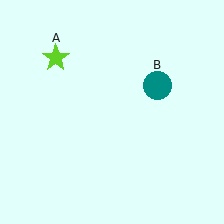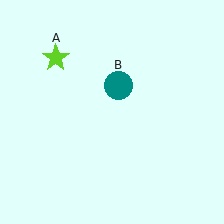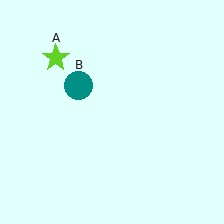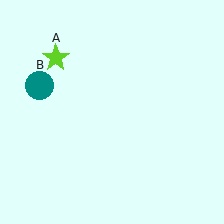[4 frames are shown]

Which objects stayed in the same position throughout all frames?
Lime star (object A) remained stationary.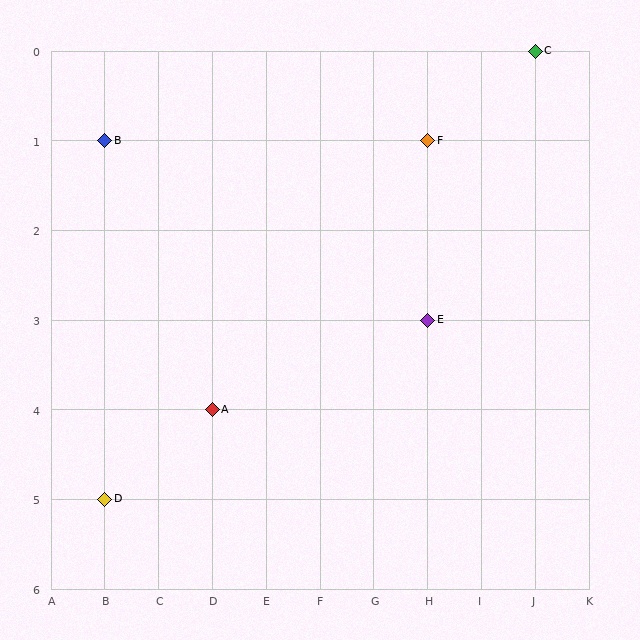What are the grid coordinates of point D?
Point D is at grid coordinates (B, 5).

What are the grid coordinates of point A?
Point A is at grid coordinates (D, 4).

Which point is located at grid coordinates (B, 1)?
Point B is at (B, 1).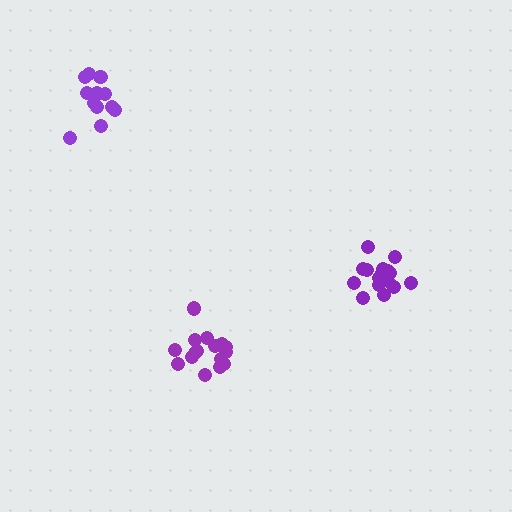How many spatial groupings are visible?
There are 3 spatial groupings.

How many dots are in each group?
Group 1: 16 dots, Group 2: 16 dots, Group 3: 12 dots (44 total).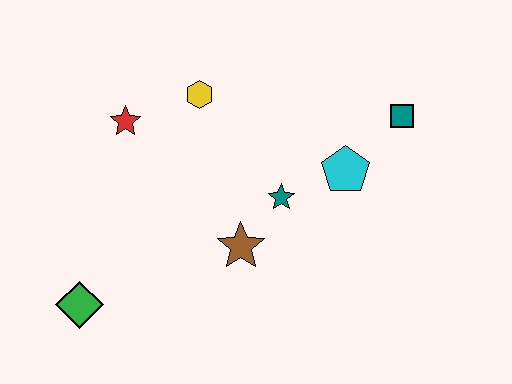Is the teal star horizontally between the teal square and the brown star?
Yes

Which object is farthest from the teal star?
The green diamond is farthest from the teal star.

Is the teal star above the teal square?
No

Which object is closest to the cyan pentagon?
The teal star is closest to the cyan pentagon.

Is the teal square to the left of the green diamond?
No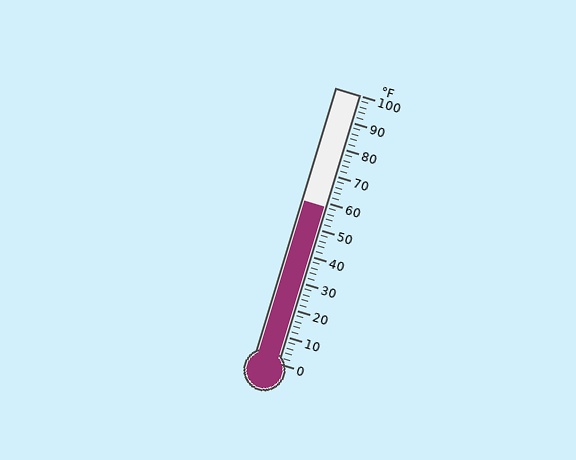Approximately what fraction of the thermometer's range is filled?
The thermometer is filled to approximately 60% of its range.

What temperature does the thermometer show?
The thermometer shows approximately 58°F.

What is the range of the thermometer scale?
The thermometer scale ranges from 0°F to 100°F.